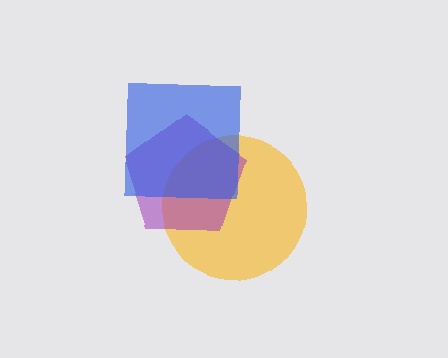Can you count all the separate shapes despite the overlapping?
Yes, there are 3 separate shapes.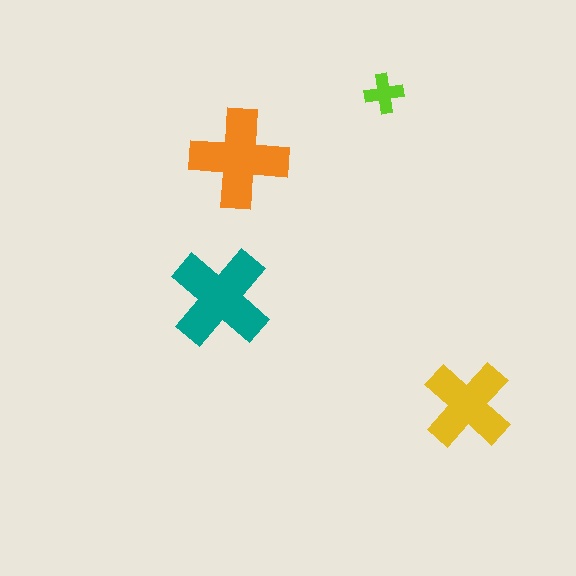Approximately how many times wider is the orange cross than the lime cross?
About 2.5 times wider.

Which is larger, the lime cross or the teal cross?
The teal one.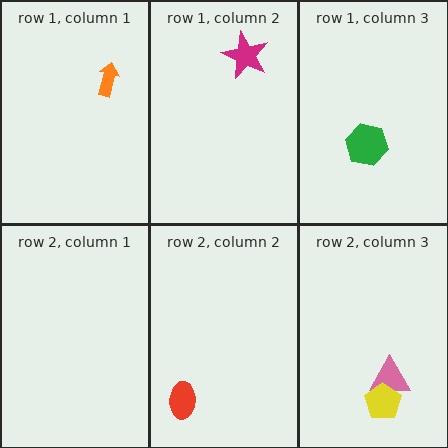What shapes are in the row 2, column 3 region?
The pink triangle, the yellow pentagon.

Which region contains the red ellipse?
The row 2, column 2 region.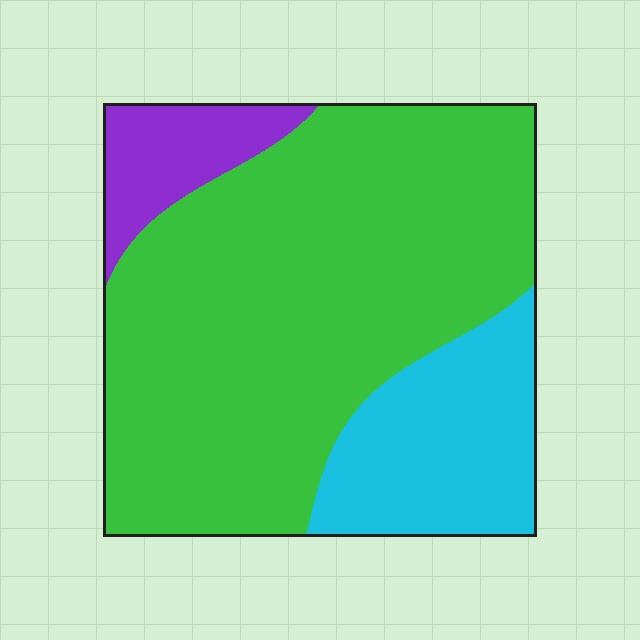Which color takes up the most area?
Green, at roughly 70%.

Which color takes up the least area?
Purple, at roughly 10%.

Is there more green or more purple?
Green.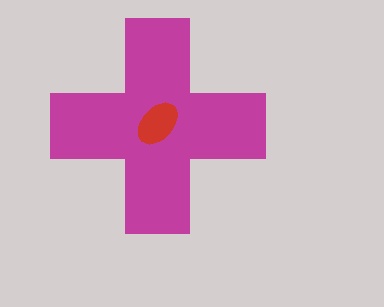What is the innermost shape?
The red ellipse.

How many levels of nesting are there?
2.